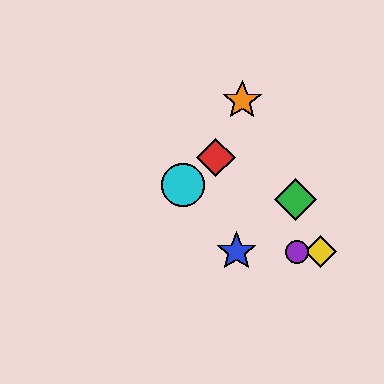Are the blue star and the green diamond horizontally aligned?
No, the blue star is at y≈252 and the green diamond is at y≈199.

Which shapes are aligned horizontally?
The blue star, the yellow diamond, the purple circle are aligned horizontally.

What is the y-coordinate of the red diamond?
The red diamond is at y≈157.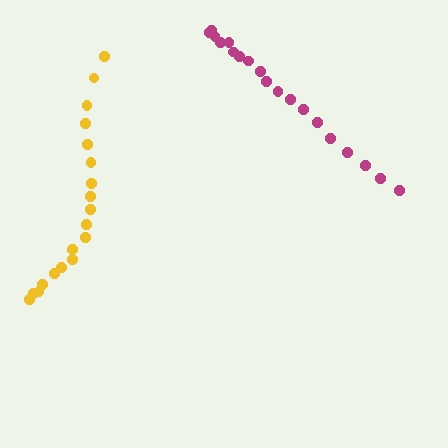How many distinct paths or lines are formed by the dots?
There are 2 distinct paths.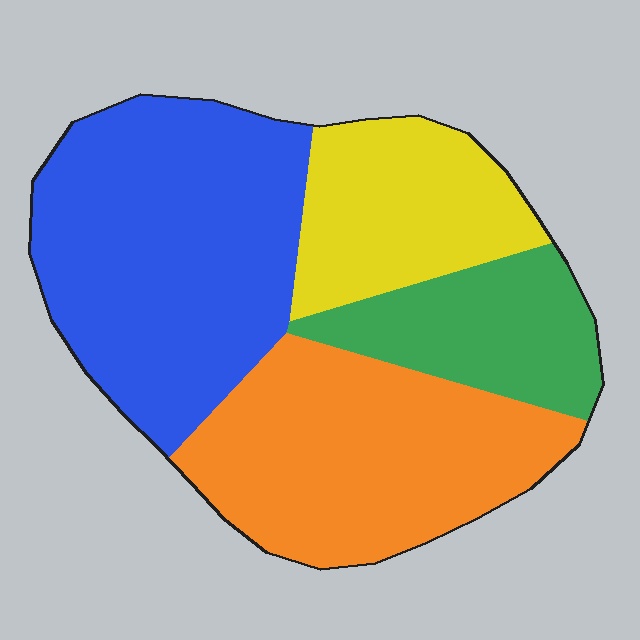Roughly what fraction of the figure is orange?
Orange covers around 30% of the figure.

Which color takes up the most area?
Blue, at roughly 35%.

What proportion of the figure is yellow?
Yellow takes up about one sixth (1/6) of the figure.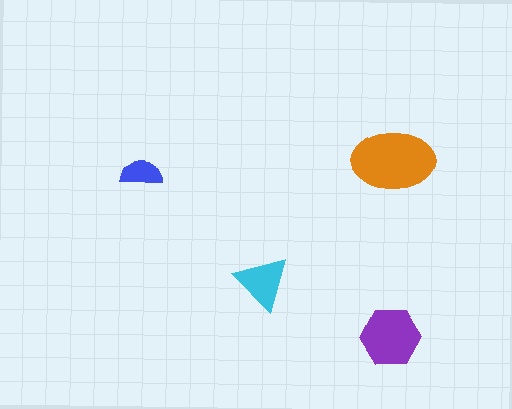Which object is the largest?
The orange ellipse.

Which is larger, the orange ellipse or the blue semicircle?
The orange ellipse.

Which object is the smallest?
The blue semicircle.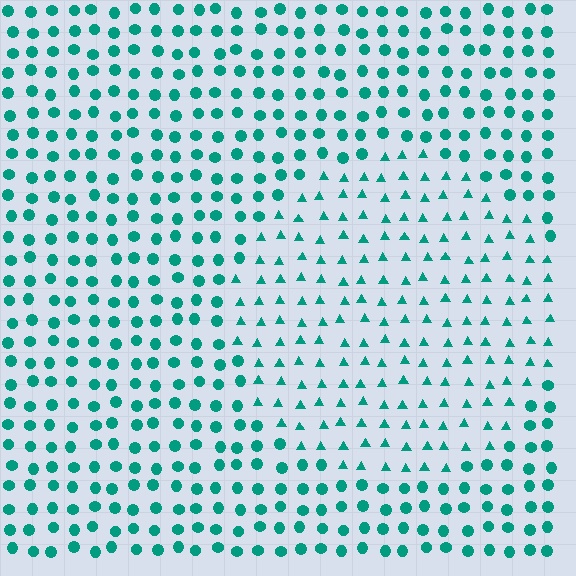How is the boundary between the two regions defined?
The boundary is defined by a change in element shape: triangles inside vs. circles outside. All elements share the same color and spacing.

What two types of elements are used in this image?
The image uses triangles inside the circle region and circles outside it.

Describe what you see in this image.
The image is filled with small teal elements arranged in a uniform grid. A circle-shaped region contains triangles, while the surrounding area contains circles. The boundary is defined purely by the change in element shape.